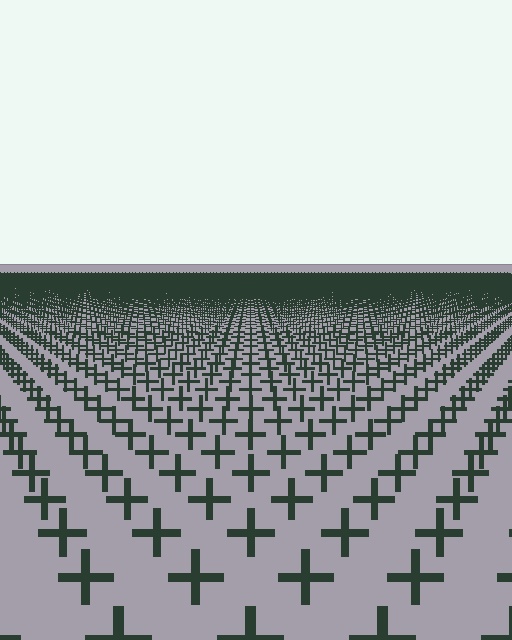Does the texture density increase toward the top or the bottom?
Density increases toward the top.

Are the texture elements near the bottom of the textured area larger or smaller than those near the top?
Larger. Near the bottom, elements are closer to the viewer and appear at a bigger on-screen size.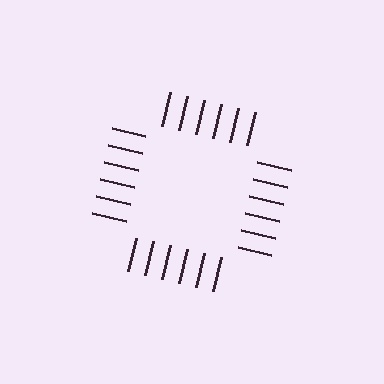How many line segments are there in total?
24 — 6 along each of the 4 edges.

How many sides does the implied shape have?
4 sides — the line-ends trace a square.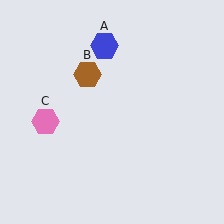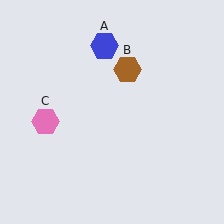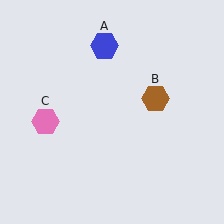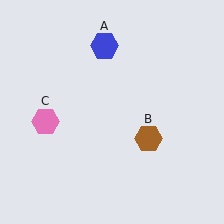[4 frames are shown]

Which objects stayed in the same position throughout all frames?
Blue hexagon (object A) and pink hexagon (object C) remained stationary.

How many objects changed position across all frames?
1 object changed position: brown hexagon (object B).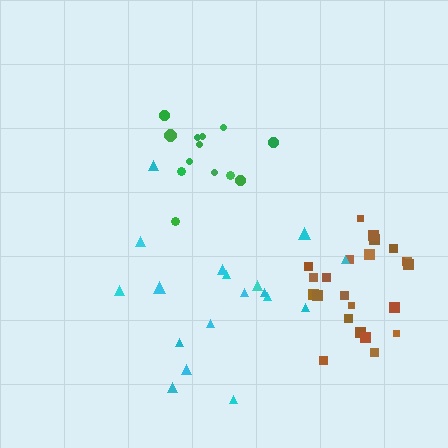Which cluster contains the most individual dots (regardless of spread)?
Brown (23).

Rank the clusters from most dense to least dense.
brown, green, cyan.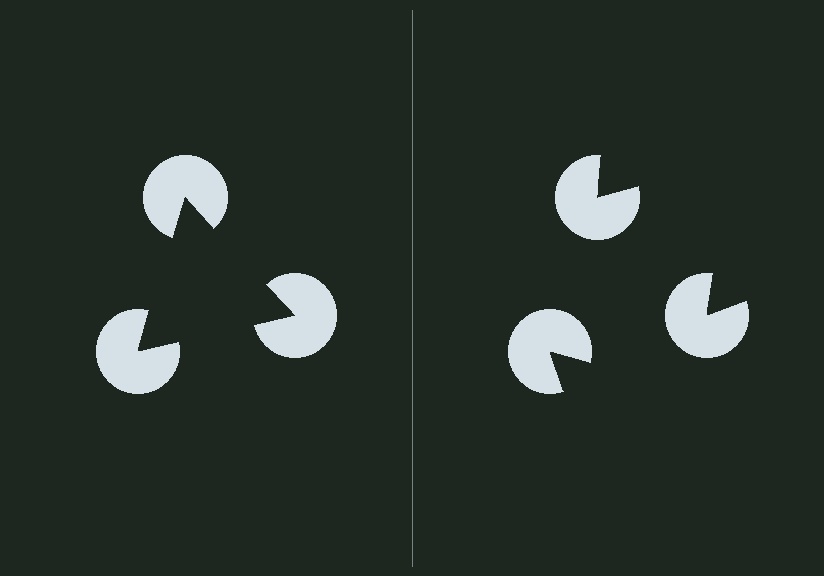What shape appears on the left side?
An illusory triangle.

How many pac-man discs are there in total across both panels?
6 — 3 on each side.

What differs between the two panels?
The pac-man discs are positioned identically on both sides; only the wedge orientations differ. On the left they align to a triangle; on the right they are misaligned.